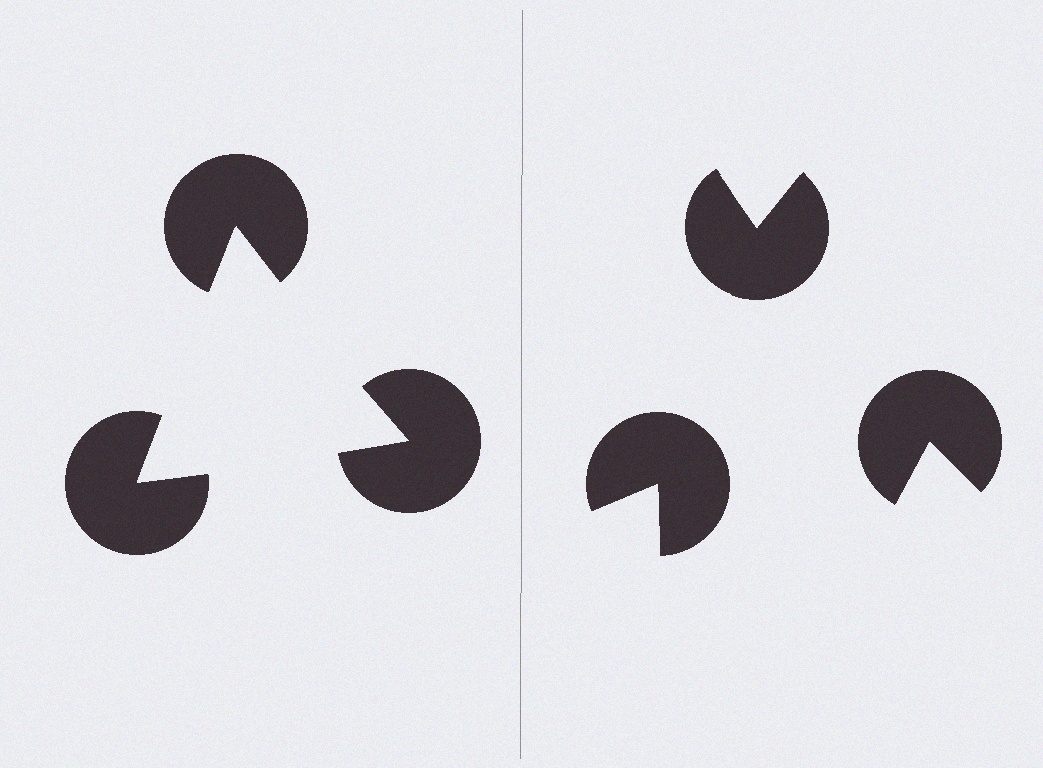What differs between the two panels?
The pac-man discs are positioned identically on both sides; only the wedge orientations differ. On the left they align to a triangle; on the right they are misaligned.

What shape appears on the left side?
An illusory triangle.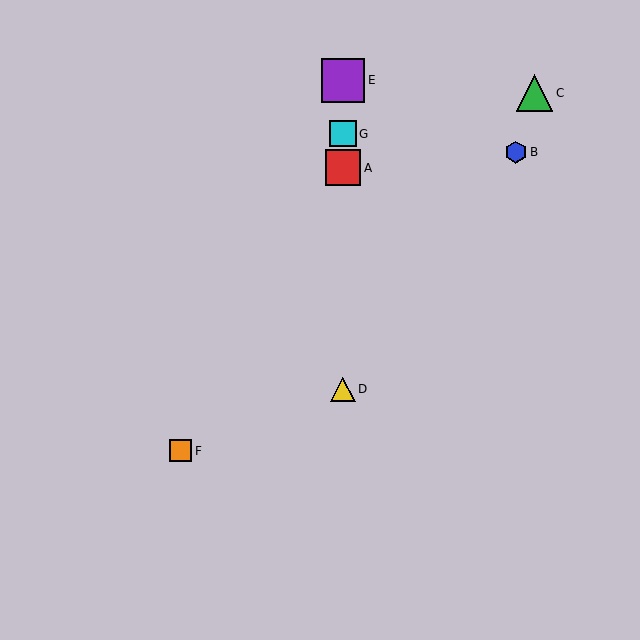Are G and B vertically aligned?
No, G is at x≈343 and B is at x≈516.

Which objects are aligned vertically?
Objects A, D, E, G are aligned vertically.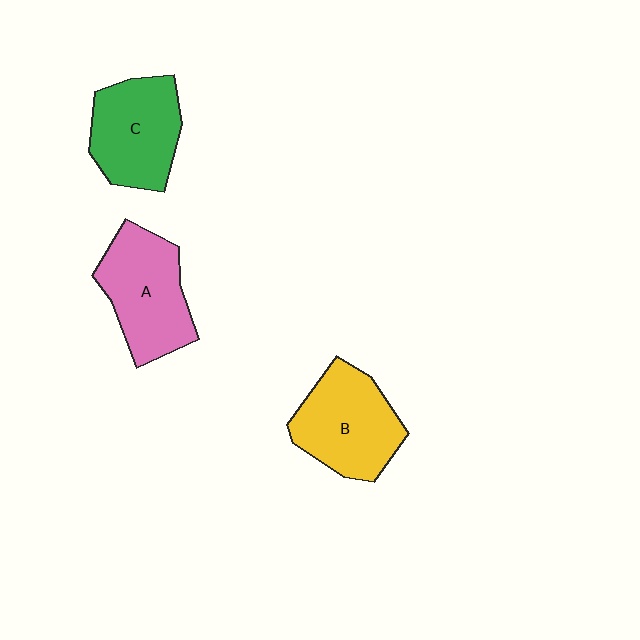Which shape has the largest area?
Shape B (yellow).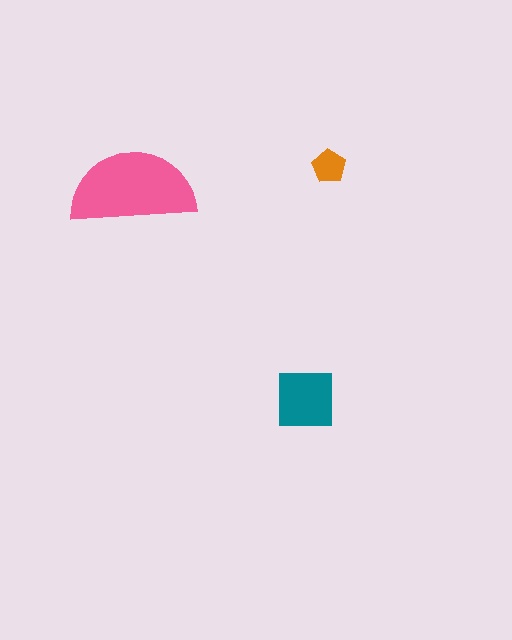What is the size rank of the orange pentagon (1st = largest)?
3rd.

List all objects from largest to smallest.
The pink semicircle, the teal square, the orange pentagon.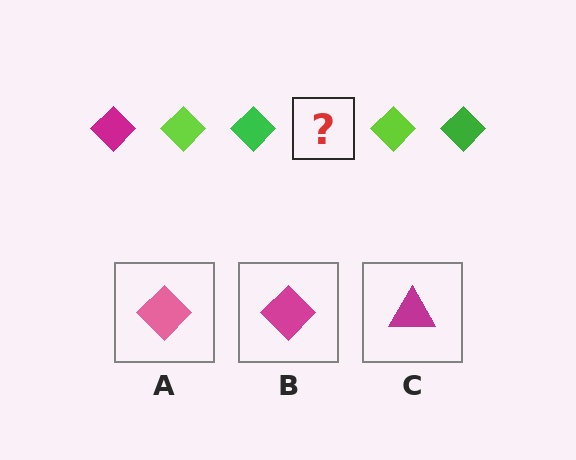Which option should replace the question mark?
Option B.